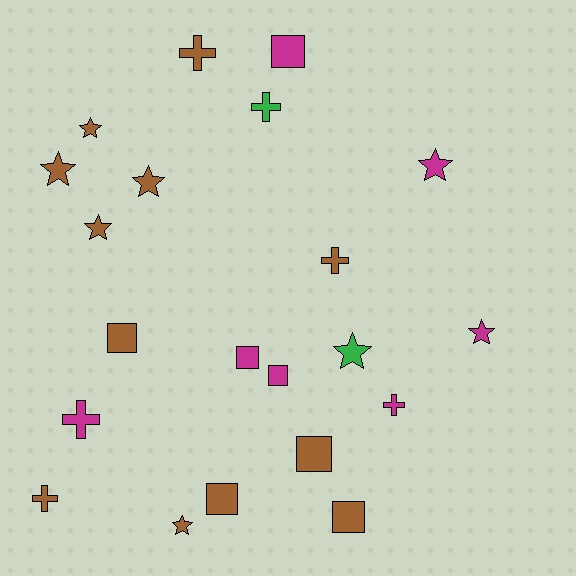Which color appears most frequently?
Brown, with 12 objects.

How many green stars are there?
There is 1 green star.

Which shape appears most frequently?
Star, with 8 objects.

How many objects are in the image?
There are 21 objects.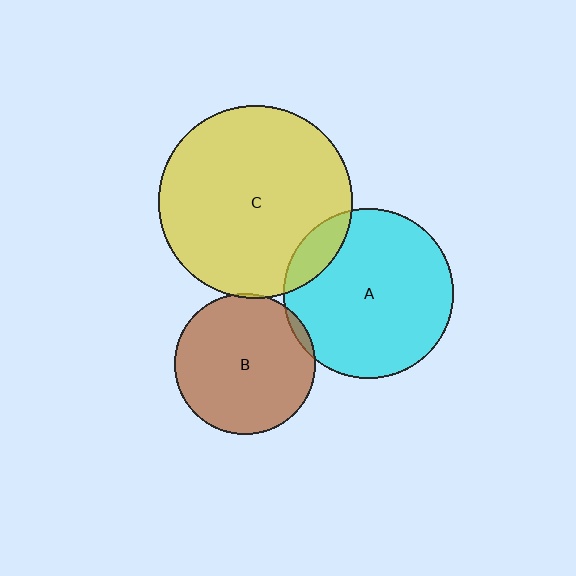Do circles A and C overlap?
Yes.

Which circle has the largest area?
Circle C (yellow).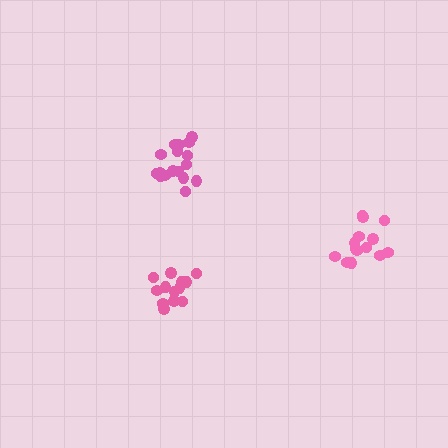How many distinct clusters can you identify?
There are 3 distinct clusters.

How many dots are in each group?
Group 1: 17 dots, Group 2: 13 dots, Group 3: 14 dots (44 total).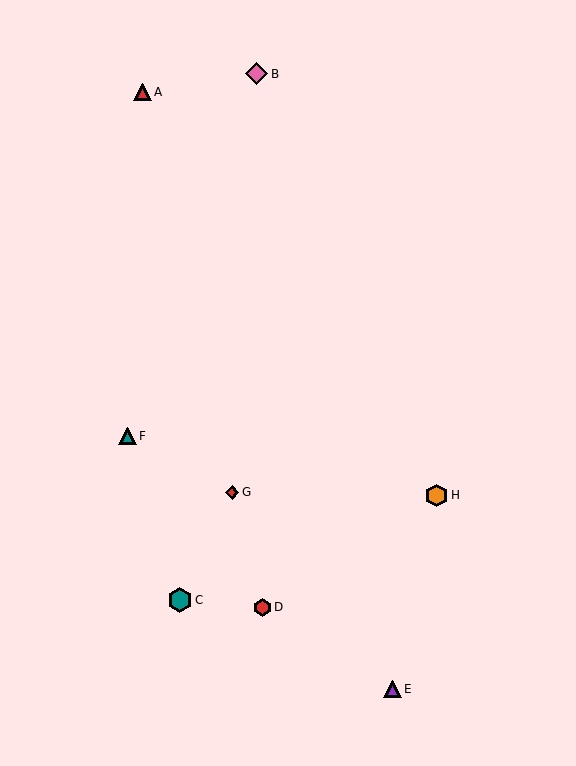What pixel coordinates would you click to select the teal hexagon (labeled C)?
Click at (180, 600) to select the teal hexagon C.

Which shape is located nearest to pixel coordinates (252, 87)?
The pink diamond (labeled B) at (257, 74) is nearest to that location.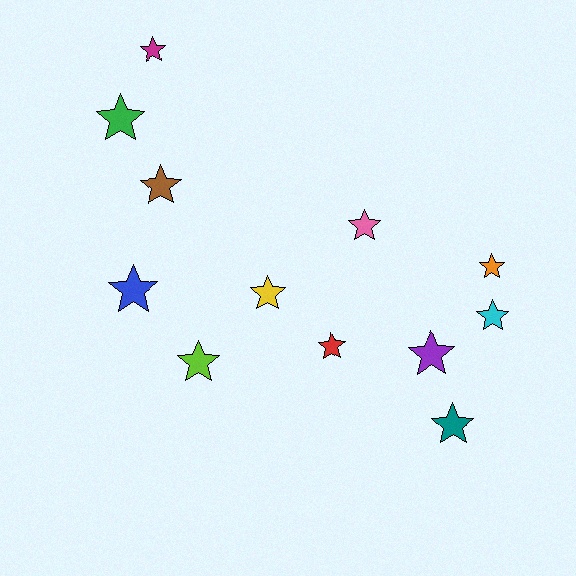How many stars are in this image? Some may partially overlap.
There are 12 stars.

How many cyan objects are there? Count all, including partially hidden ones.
There is 1 cyan object.